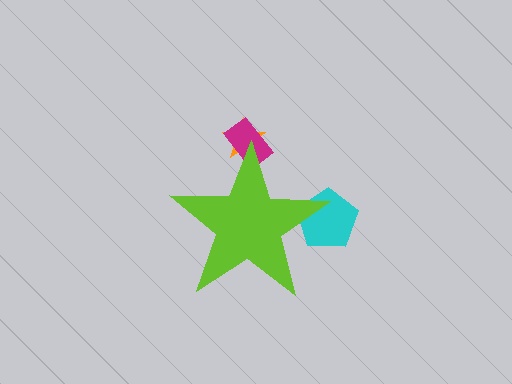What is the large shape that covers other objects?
A lime star.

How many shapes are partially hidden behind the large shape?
3 shapes are partially hidden.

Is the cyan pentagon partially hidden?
Yes, the cyan pentagon is partially hidden behind the lime star.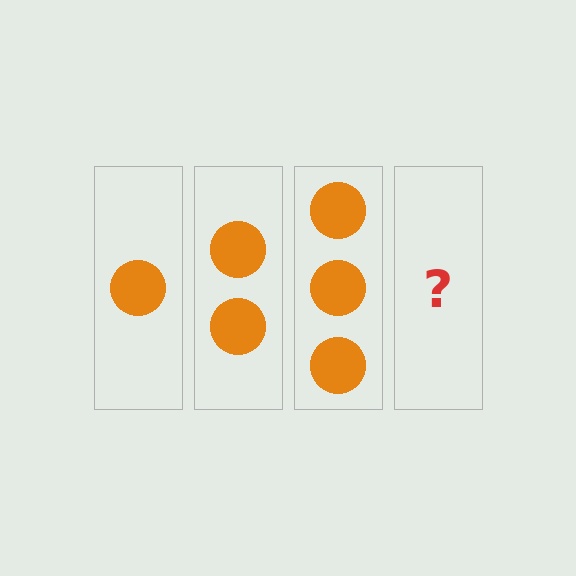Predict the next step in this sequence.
The next step is 4 circles.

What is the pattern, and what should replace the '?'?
The pattern is that each step adds one more circle. The '?' should be 4 circles.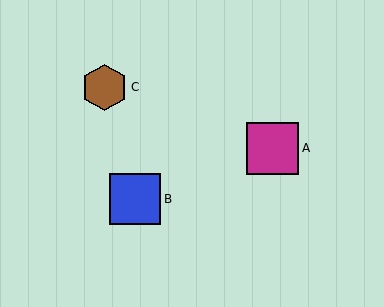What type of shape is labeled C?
Shape C is a brown hexagon.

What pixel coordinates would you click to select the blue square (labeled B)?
Click at (135, 199) to select the blue square B.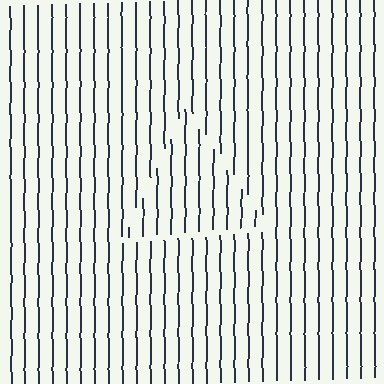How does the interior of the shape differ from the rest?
The interior of the shape contains the same grating, shifted by half a period — the contour is defined by the phase discontinuity where line-ends from the inner and outer gratings abut.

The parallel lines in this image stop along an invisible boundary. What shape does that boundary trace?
An illusory triangle. The interior of the shape contains the same grating, shifted by half a period — the contour is defined by the phase discontinuity where line-ends from the inner and outer gratings abut.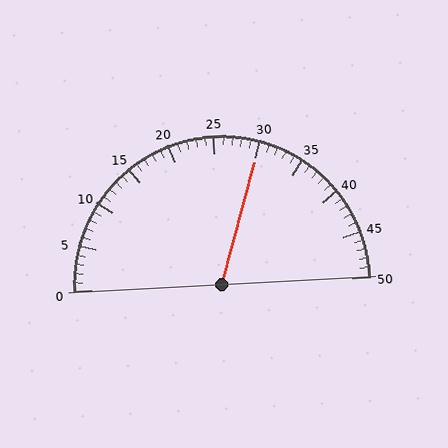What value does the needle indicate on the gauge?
The needle indicates approximately 30.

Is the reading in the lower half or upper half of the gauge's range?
The reading is in the upper half of the range (0 to 50).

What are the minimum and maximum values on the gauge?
The gauge ranges from 0 to 50.